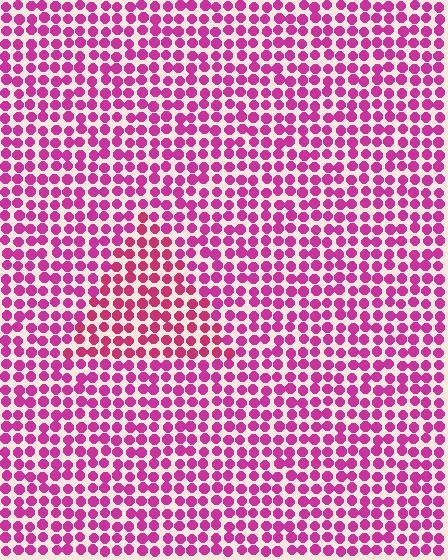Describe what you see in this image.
The image is filled with small magenta elements in a uniform arrangement. A triangle-shaped region is visible where the elements are tinted to a slightly different hue, forming a subtle color boundary.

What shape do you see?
I see a triangle.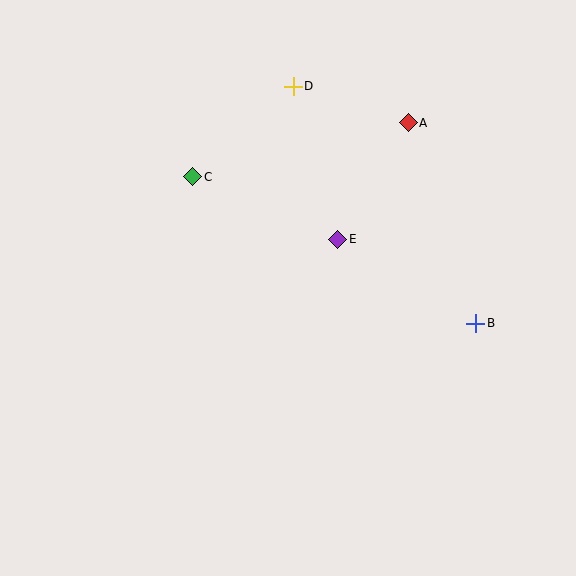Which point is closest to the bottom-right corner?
Point B is closest to the bottom-right corner.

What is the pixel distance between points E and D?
The distance between E and D is 160 pixels.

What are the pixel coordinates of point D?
Point D is at (293, 86).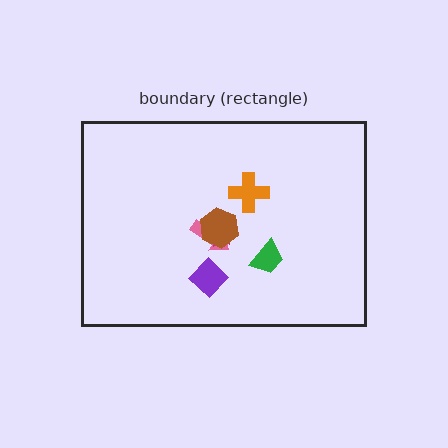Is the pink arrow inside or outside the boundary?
Inside.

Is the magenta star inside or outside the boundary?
Inside.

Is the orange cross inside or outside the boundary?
Inside.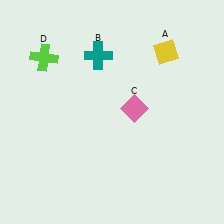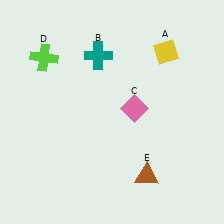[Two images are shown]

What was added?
A brown triangle (E) was added in Image 2.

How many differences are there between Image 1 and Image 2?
There is 1 difference between the two images.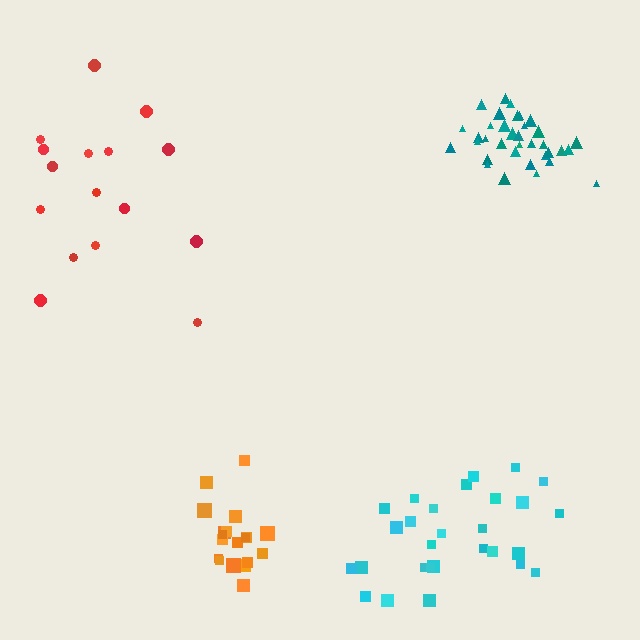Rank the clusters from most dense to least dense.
teal, orange, cyan, red.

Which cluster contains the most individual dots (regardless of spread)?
Teal (35).